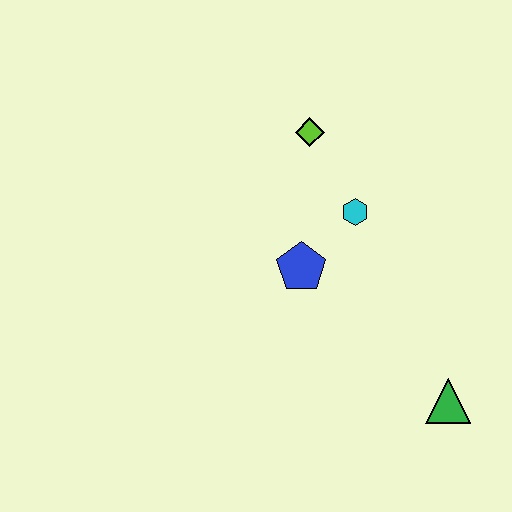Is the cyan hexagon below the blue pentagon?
No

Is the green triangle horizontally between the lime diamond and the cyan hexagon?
No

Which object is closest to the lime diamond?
The cyan hexagon is closest to the lime diamond.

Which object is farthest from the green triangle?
The lime diamond is farthest from the green triangle.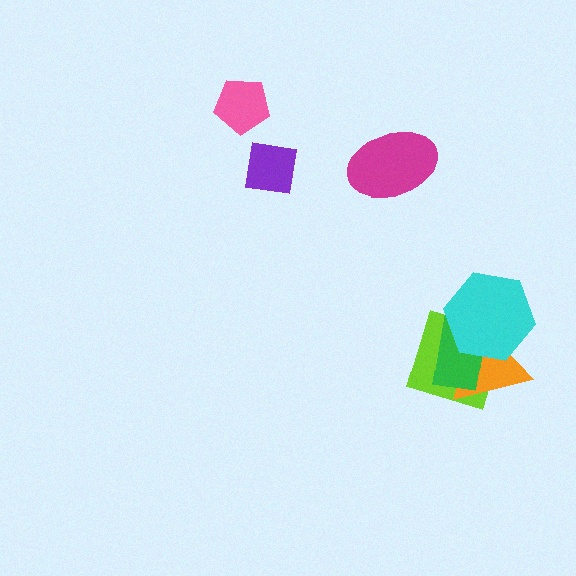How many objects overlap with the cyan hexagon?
3 objects overlap with the cyan hexagon.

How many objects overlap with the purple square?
0 objects overlap with the purple square.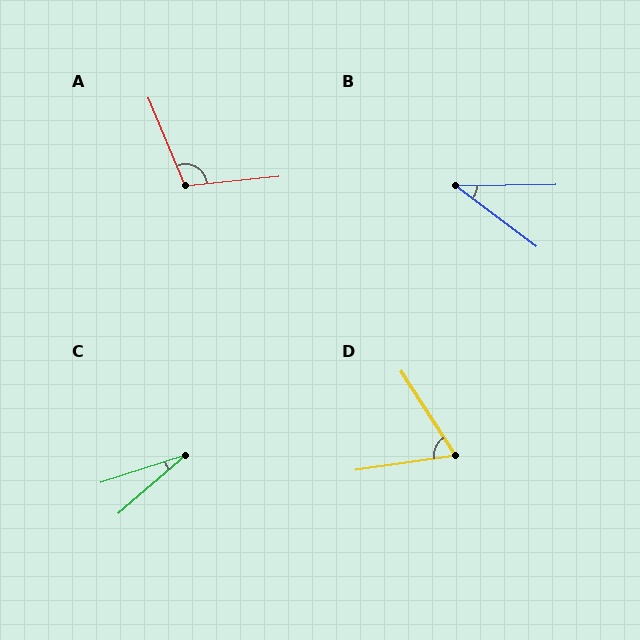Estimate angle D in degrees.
Approximately 65 degrees.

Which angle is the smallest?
C, at approximately 23 degrees.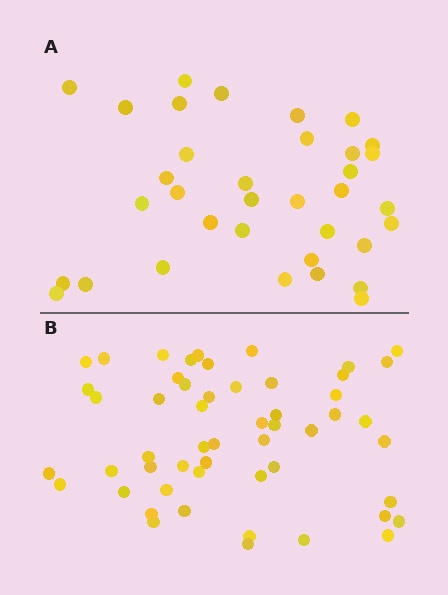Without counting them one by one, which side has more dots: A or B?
Region B (the bottom region) has more dots.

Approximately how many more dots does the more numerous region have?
Region B has approximately 20 more dots than region A.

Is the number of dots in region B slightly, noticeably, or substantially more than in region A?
Region B has substantially more. The ratio is roughly 1.5 to 1.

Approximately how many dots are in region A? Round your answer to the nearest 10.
About 40 dots. (The exact count is 35, which rounds to 40.)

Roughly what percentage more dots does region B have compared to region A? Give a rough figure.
About 50% more.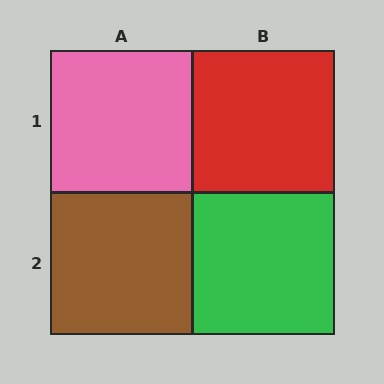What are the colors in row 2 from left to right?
Brown, green.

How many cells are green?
1 cell is green.